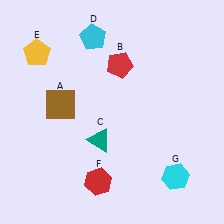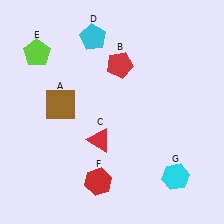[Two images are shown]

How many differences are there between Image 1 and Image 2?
There are 2 differences between the two images.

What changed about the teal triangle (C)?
In Image 1, C is teal. In Image 2, it changed to red.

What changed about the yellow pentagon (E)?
In Image 1, E is yellow. In Image 2, it changed to lime.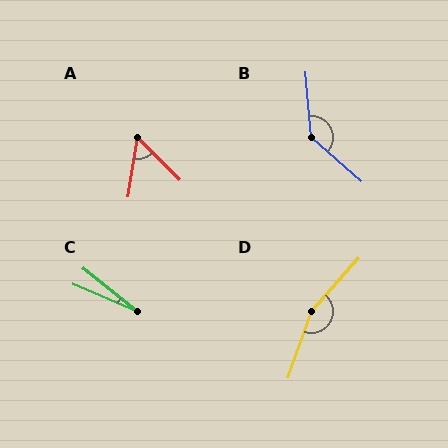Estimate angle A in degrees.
Approximately 54 degrees.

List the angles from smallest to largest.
C (15°), A (54°), B (136°), D (158°).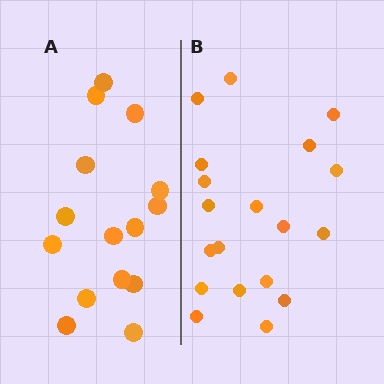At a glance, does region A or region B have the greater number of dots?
Region B (the right region) has more dots.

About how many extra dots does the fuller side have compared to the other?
Region B has about 4 more dots than region A.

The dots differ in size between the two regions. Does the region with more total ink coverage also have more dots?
No. Region A has more total ink coverage because its dots are larger, but region B actually contains more individual dots. Total area can be misleading — the number of items is what matters here.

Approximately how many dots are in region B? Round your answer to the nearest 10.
About 20 dots. (The exact count is 19, which rounds to 20.)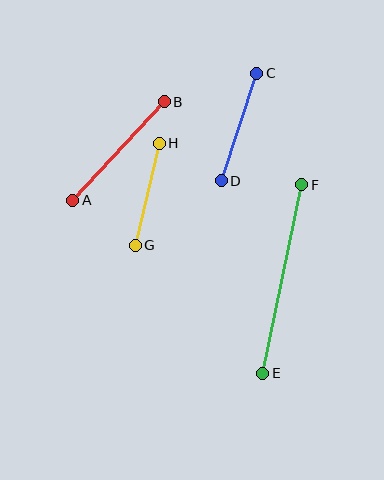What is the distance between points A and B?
The distance is approximately 134 pixels.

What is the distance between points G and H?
The distance is approximately 105 pixels.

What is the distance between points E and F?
The distance is approximately 192 pixels.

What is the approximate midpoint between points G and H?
The midpoint is at approximately (147, 194) pixels.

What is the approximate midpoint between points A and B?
The midpoint is at approximately (118, 151) pixels.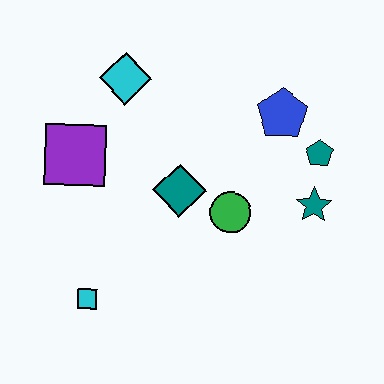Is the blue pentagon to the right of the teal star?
No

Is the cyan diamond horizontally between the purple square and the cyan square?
No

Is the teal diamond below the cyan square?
No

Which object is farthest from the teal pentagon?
The cyan square is farthest from the teal pentagon.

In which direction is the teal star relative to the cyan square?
The teal star is to the right of the cyan square.